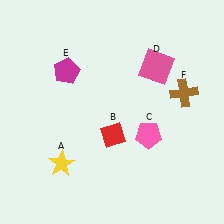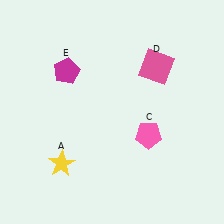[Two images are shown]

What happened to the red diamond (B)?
The red diamond (B) was removed in Image 2. It was in the bottom-right area of Image 1.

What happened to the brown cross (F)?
The brown cross (F) was removed in Image 2. It was in the top-right area of Image 1.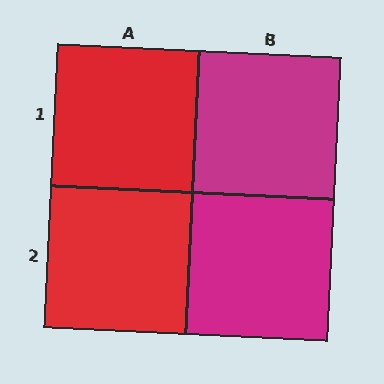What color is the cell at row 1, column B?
Magenta.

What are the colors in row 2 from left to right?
Red, magenta.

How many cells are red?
2 cells are red.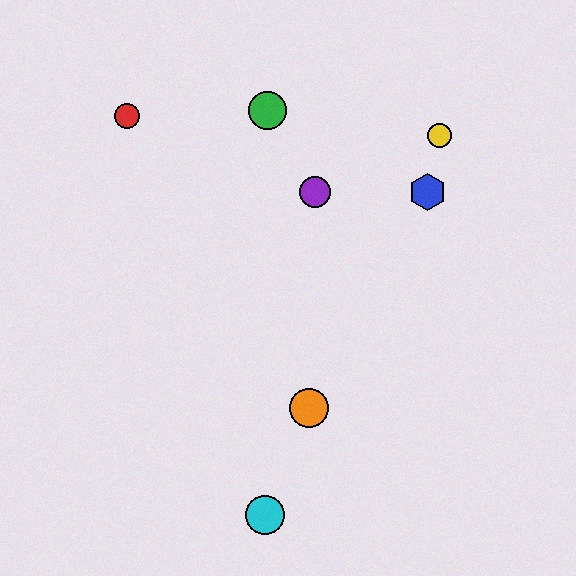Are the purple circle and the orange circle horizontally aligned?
No, the purple circle is at y≈192 and the orange circle is at y≈408.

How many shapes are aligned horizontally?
2 shapes (the blue hexagon, the purple circle) are aligned horizontally.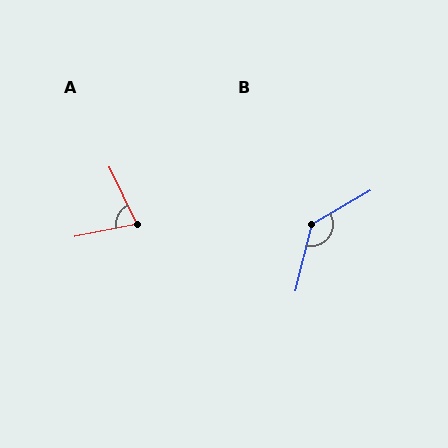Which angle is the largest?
B, at approximately 134 degrees.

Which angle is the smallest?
A, at approximately 75 degrees.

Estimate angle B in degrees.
Approximately 134 degrees.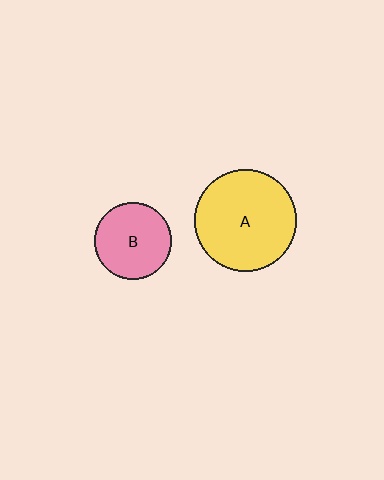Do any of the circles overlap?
No, none of the circles overlap.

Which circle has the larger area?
Circle A (yellow).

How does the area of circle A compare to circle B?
Approximately 1.8 times.